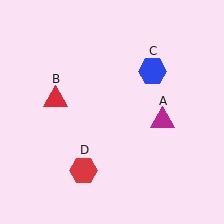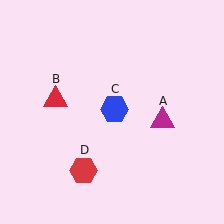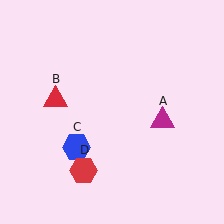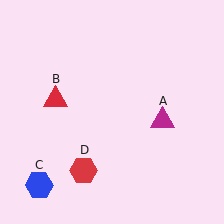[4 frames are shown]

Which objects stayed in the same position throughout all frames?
Magenta triangle (object A) and red triangle (object B) and red hexagon (object D) remained stationary.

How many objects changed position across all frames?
1 object changed position: blue hexagon (object C).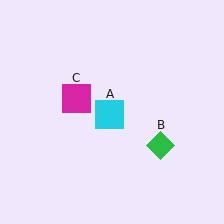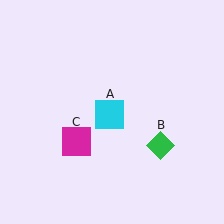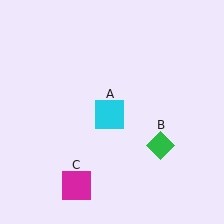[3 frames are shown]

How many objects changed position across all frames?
1 object changed position: magenta square (object C).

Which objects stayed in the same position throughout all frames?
Cyan square (object A) and green diamond (object B) remained stationary.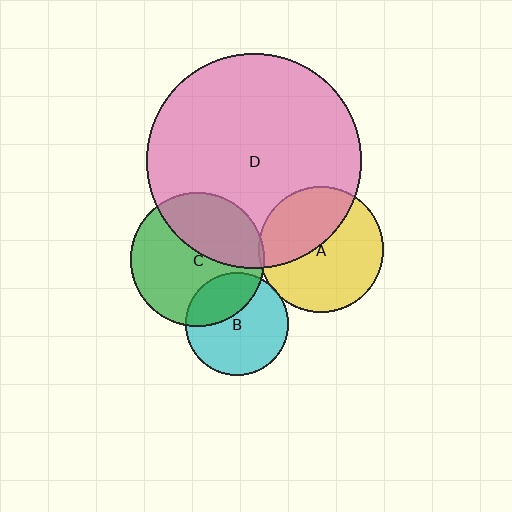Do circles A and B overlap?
Yes.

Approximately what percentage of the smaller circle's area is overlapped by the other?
Approximately 5%.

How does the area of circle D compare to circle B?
Approximately 4.3 times.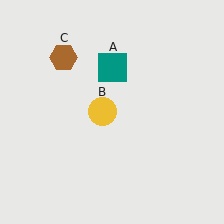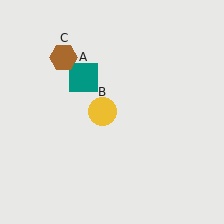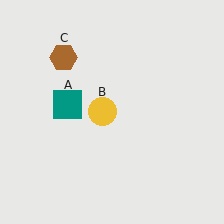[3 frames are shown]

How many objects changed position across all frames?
1 object changed position: teal square (object A).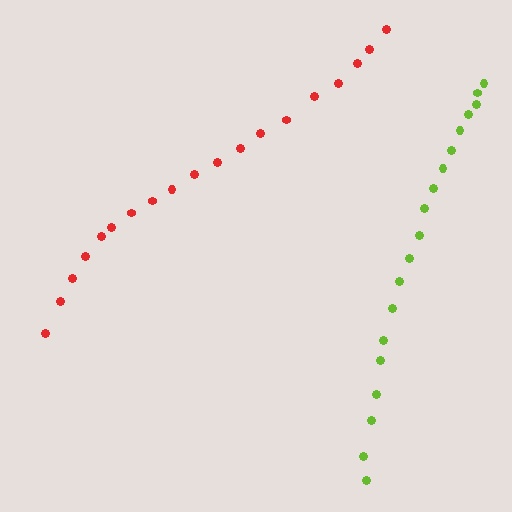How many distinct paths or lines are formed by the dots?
There are 2 distinct paths.